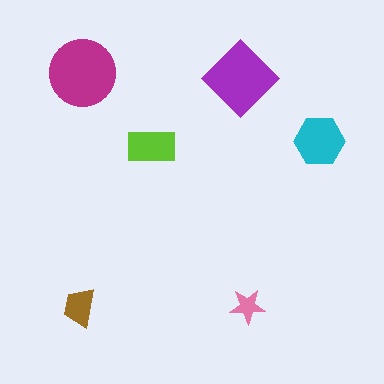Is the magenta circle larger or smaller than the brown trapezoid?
Larger.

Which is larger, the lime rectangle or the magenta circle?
The magenta circle.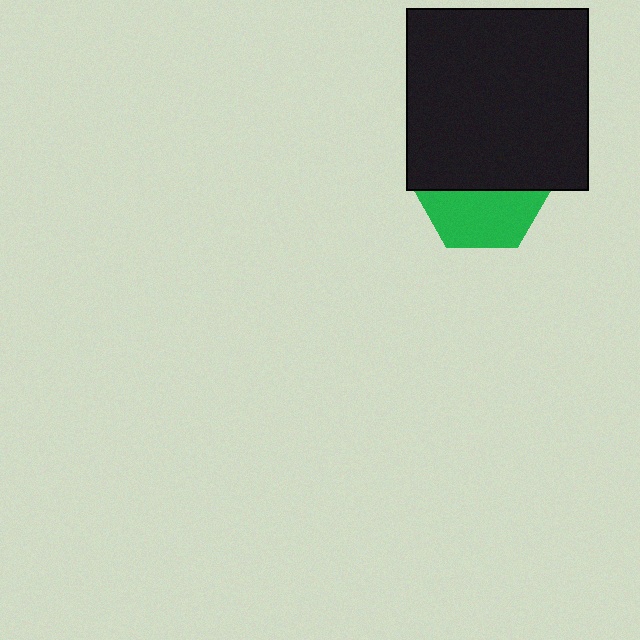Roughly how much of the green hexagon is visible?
A small part of it is visible (roughly 44%).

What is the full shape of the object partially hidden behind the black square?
The partially hidden object is a green hexagon.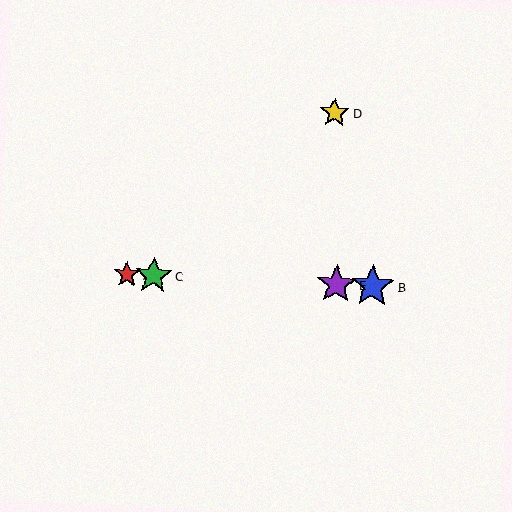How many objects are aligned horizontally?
4 objects (A, B, C, E) are aligned horizontally.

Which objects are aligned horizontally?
Objects A, B, C, E are aligned horizontally.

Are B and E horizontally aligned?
Yes, both are at y≈286.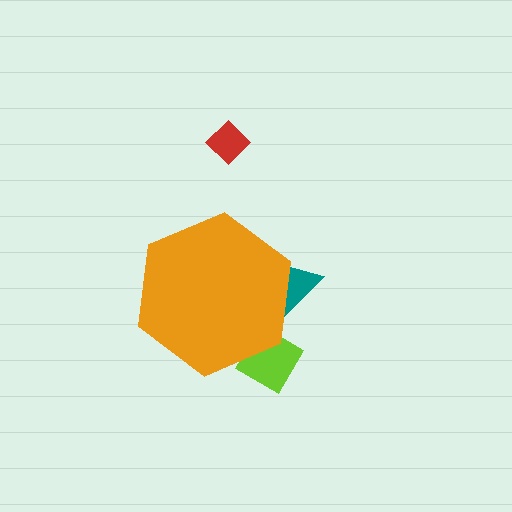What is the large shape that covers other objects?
An orange hexagon.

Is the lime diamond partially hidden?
Yes, the lime diamond is partially hidden behind the orange hexagon.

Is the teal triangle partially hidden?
Yes, the teal triangle is partially hidden behind the orange hexagon.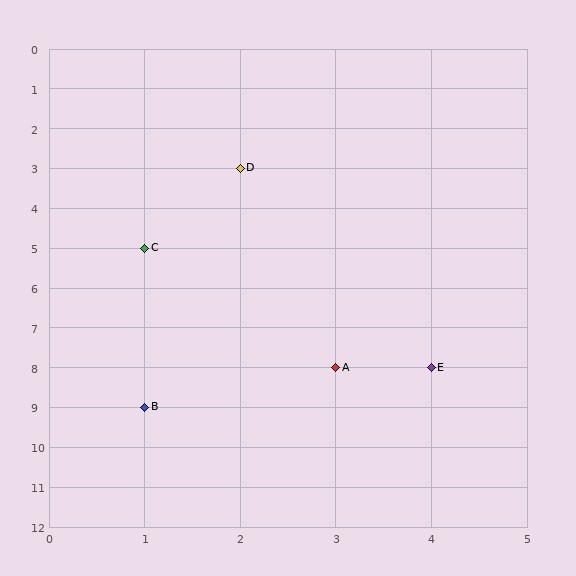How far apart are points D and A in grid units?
Points D and A are 1 column and 5 rows apart (about 5.1 grid units diagonally).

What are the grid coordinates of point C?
Point C is at grid coordinates (1, 5).